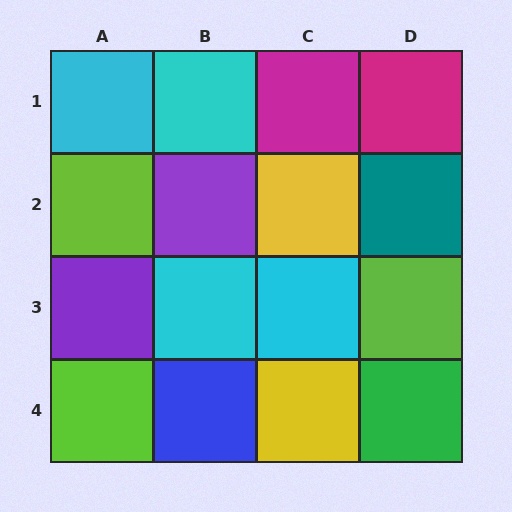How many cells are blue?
1 cell is blue.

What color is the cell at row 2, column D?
Teal.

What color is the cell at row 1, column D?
Magenta.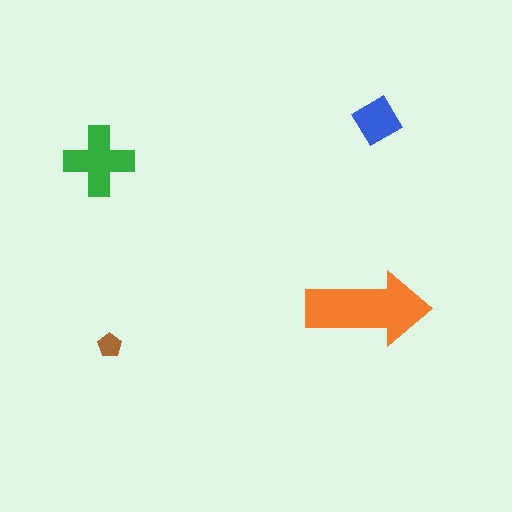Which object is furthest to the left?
The green cross is leftmost.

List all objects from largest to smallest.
The orange arrow, the green cross, the blue diamond, the brown pentagon.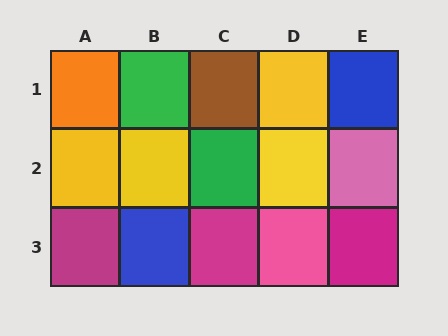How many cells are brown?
1 cell is brown.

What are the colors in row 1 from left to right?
Orange, green, brown, yellow, blue.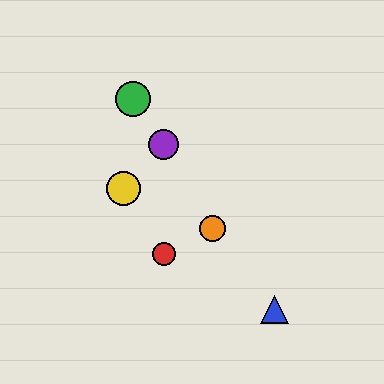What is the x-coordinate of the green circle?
The green circle is at x≈133.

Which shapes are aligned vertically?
The red circle, the purple circle are aligned vertically.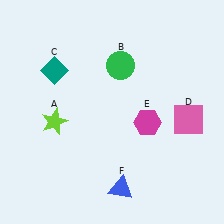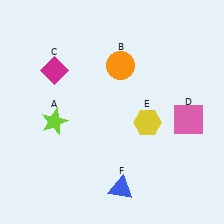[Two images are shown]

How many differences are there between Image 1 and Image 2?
There are 3 differences between the two images.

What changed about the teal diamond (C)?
In Image 1, C is teal. In Image 2, it changed to magenta.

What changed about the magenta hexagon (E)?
In Image 1, E is magenta. In Image 2, it changed to yellow.